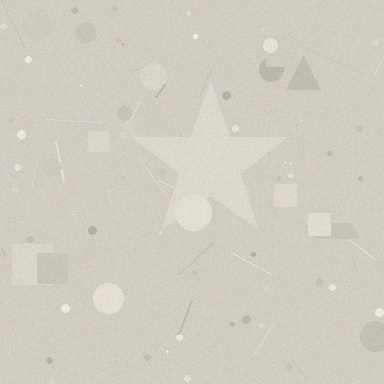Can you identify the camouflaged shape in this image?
The camouflaged shape is a star.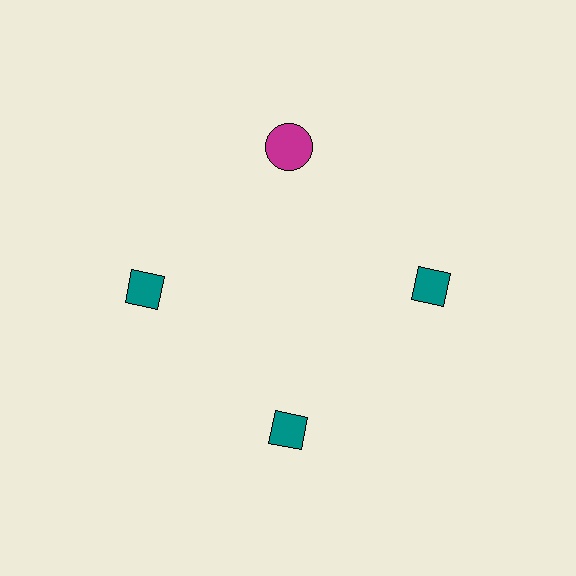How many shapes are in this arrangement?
There are 4 shapes arranged in a ring pattern.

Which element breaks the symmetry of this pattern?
The magenta circle at roughly the 12 o'clock position breaks the symmetry. All other shapes are teal diamonds.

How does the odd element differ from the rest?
It differs in both color (magenta instead of teal) and shape (circle instead of diamond).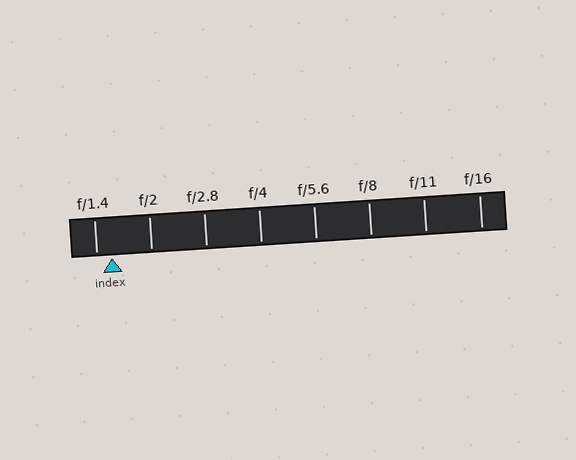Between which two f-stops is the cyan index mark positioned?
The index mark is between f/1.4 and f/2.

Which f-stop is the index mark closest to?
The index mark is closest to f/1.4.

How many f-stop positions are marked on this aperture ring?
There are 8 f-stop positions marked.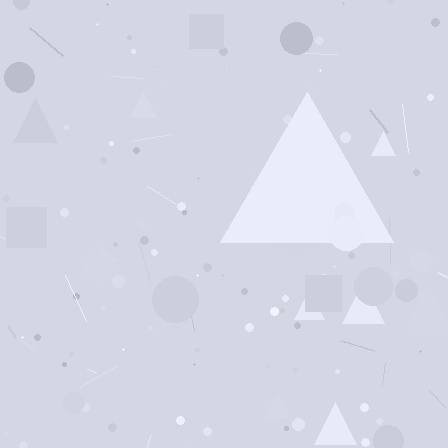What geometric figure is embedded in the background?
A triangle is embedded in the background.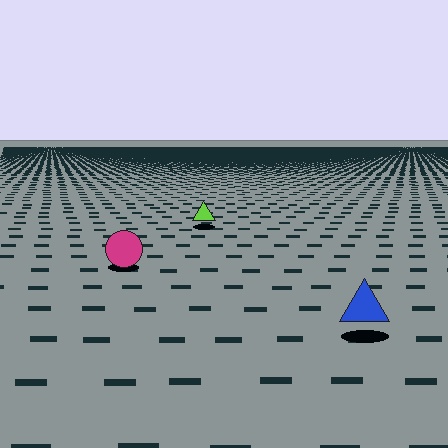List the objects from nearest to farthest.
From nearest to farthest: the blue triangle, the magenta circle, the lime triangle.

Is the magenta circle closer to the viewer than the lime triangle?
Yes. The magenta circle is closer — you can tell from the texture gradient: the ground texture is coarser near it.